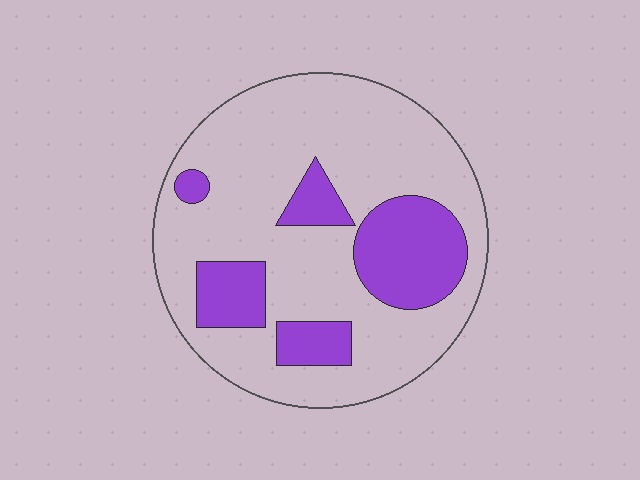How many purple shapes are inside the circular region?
5.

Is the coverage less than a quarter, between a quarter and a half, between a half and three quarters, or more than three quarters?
Between a quarter and a half.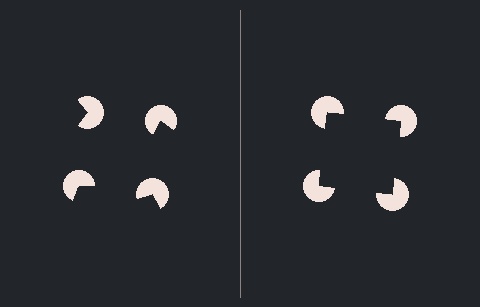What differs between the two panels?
The pac-man discs are positioned identically on both sides; only the wedge orientations differ. On the right they align to a square; on the left they are misaligned.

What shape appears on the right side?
An illusory square.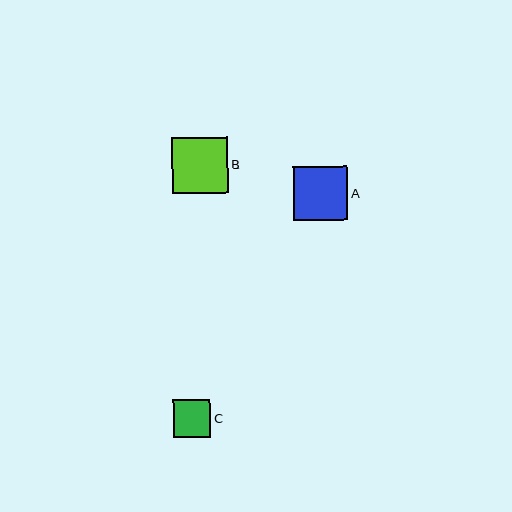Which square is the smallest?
Square C is the smallest with a size of approximately 38 pixels.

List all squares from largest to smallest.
From largest to smallest: B, A, C.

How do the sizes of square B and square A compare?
Square B and square A are approximately the same size.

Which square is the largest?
Square B is the largest with a size of approximately 56 pixels.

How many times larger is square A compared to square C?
Square A is approximately 1.4 times the size of square C.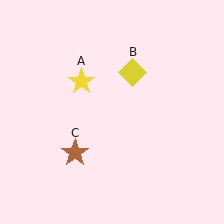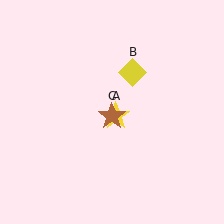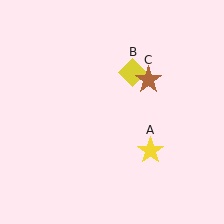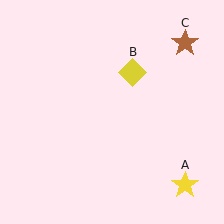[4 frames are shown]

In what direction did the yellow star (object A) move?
The yellow star (object A) moved down and to the right.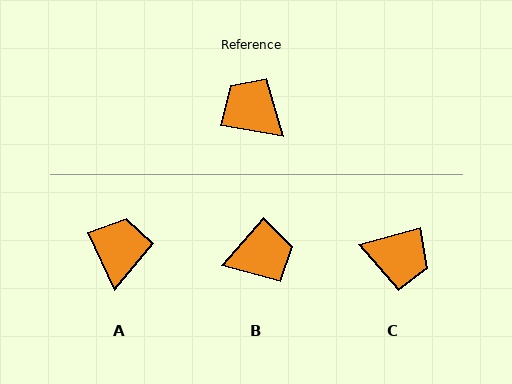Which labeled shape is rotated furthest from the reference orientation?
C, about 155 degrees away.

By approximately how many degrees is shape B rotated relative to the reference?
Approximately 120 degrees clockwise.